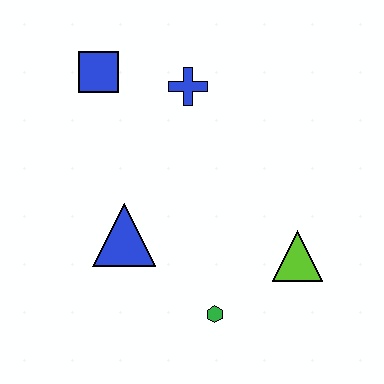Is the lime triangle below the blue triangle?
Yes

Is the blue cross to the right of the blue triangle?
Yes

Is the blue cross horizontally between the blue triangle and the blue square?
No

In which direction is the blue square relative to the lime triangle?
The blue square is to the left of the lime triangle.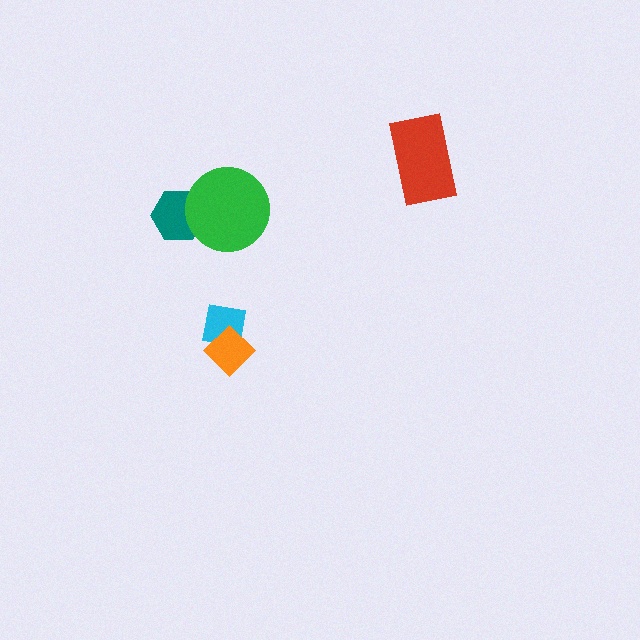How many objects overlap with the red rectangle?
0 objects overlap with the red rectangle.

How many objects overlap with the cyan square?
1 object overlaps with the cyan square.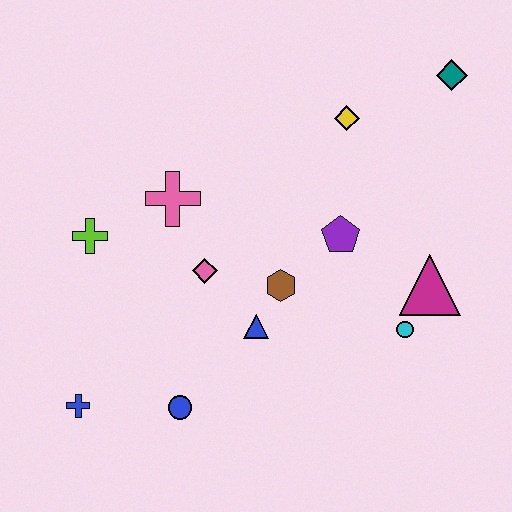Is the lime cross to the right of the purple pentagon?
No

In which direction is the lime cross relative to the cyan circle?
The lime cross is to the left of the cyan circle.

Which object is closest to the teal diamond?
The yellow diamond is closest to the teal diamond.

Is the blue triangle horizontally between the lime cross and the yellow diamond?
Yes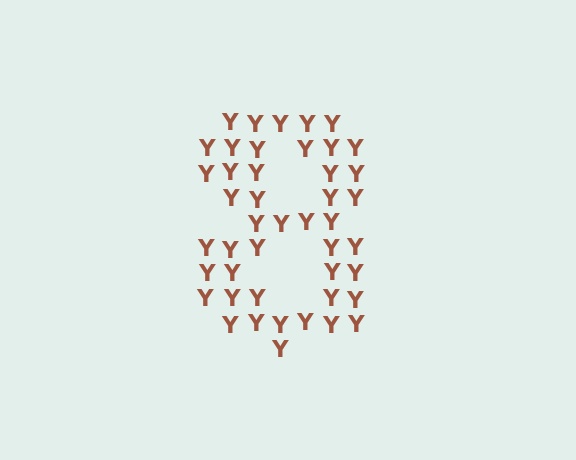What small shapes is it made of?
It is made of small letter Y's.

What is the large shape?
The large shape is the digit 8.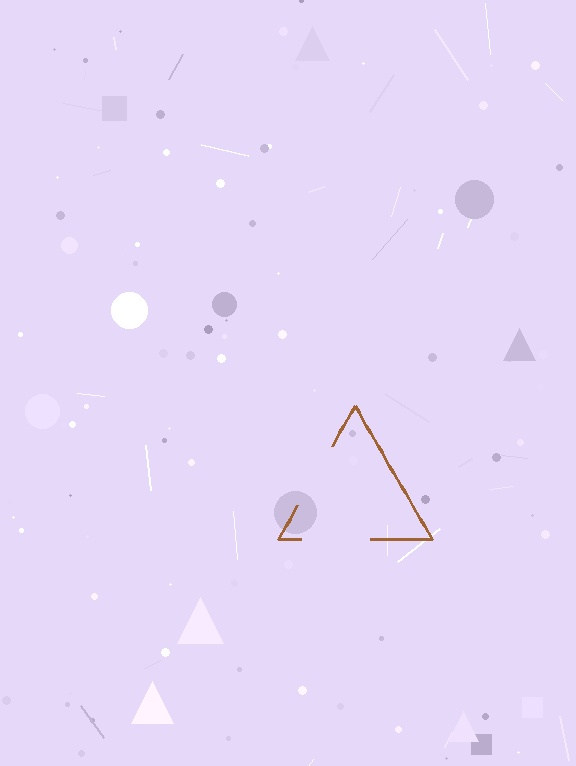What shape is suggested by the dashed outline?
The dashed outline suggests a triangle.